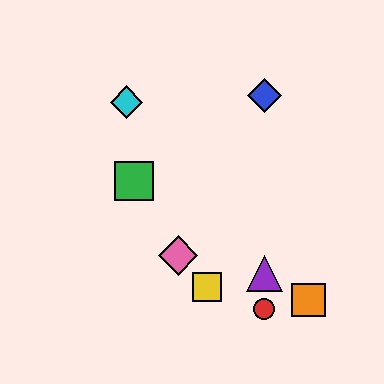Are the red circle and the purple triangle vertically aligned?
Yes, both are at x≈264.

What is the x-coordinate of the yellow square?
The yellow square is at x≈207.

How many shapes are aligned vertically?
3 shapes (the red circle, the blue diamond, the purple triangle) are aligned vertically.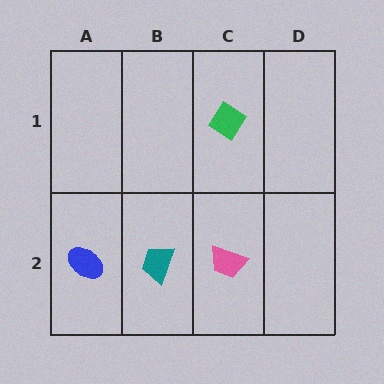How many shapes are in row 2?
3 shapes.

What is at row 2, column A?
A blue ellipse.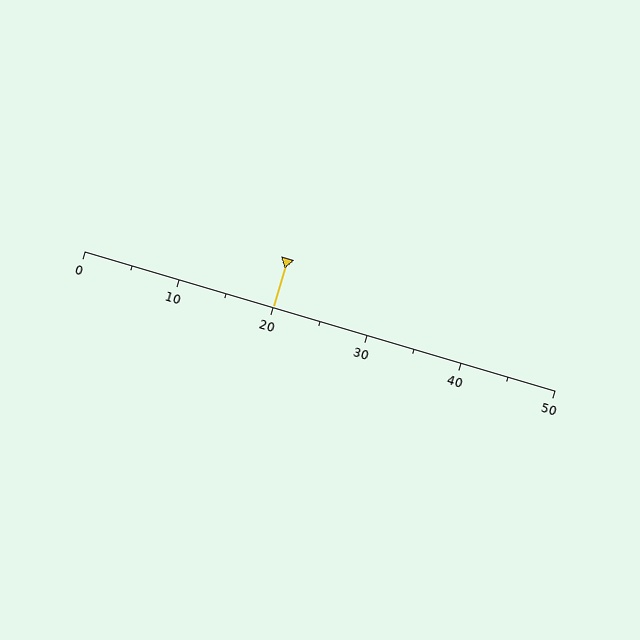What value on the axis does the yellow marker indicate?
The marker indicates approximately 20.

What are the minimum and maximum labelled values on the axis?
The axis runs from 0 to 50.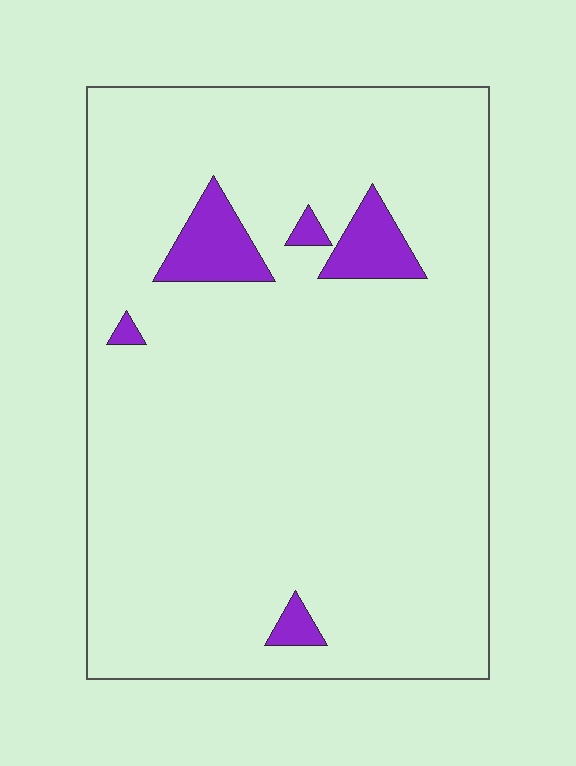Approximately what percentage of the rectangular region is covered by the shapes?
Approximately 5%.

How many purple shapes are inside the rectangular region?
5.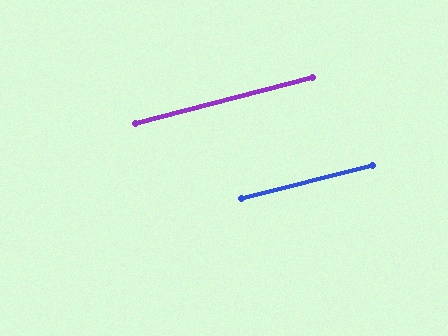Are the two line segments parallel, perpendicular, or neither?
Parallel — their directions differ by only 0.1°.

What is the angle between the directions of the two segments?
Approximately 0 degrees.